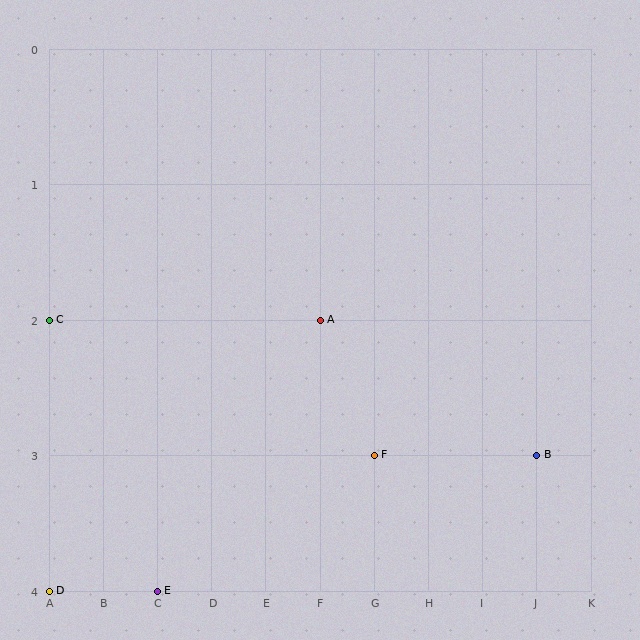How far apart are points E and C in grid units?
Points E and C are 2 columns and 2 rows apart (about 2.8 grid units diagonally).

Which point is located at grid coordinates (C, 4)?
Point E is at (C, 4).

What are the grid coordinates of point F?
Point F is at grid coordinates (G, 3).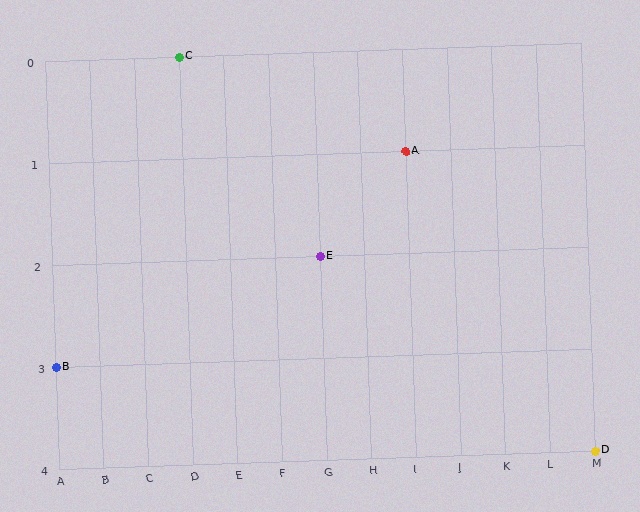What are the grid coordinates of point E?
Point E is at grid coordinates (G, 2).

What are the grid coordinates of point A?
Point A is at grid coordinates (I, 1).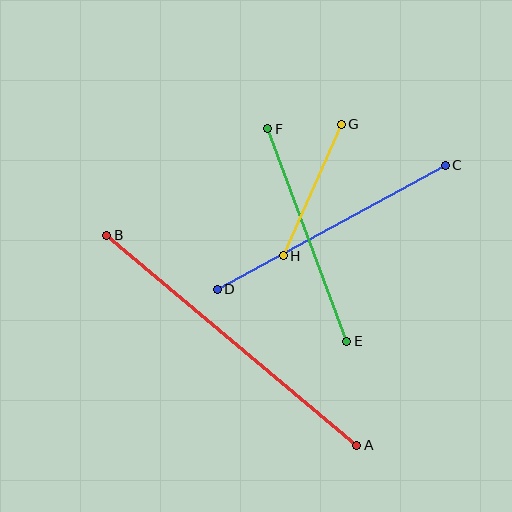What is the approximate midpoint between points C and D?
The midpoint is at approximately (331, 227) pixels.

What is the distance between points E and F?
The distance is approximately 227 pixels.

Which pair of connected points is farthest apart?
Points A and B are farthest apart.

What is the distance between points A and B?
The distance is approximately 327 pixels.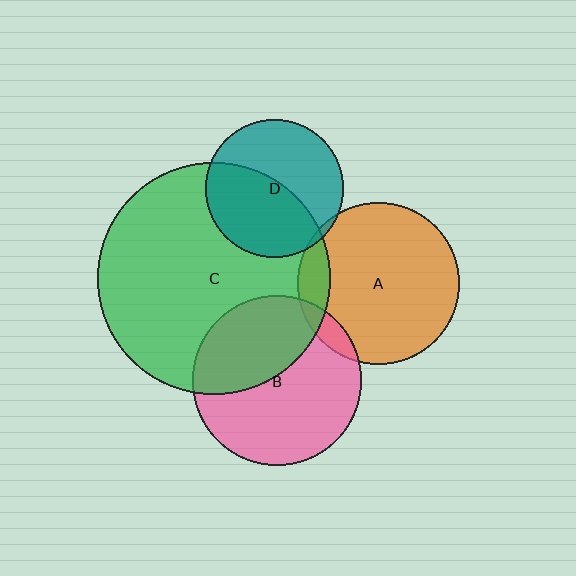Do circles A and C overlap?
Yes.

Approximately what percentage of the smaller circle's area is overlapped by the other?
Approximately 10%.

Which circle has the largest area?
Circle C (green).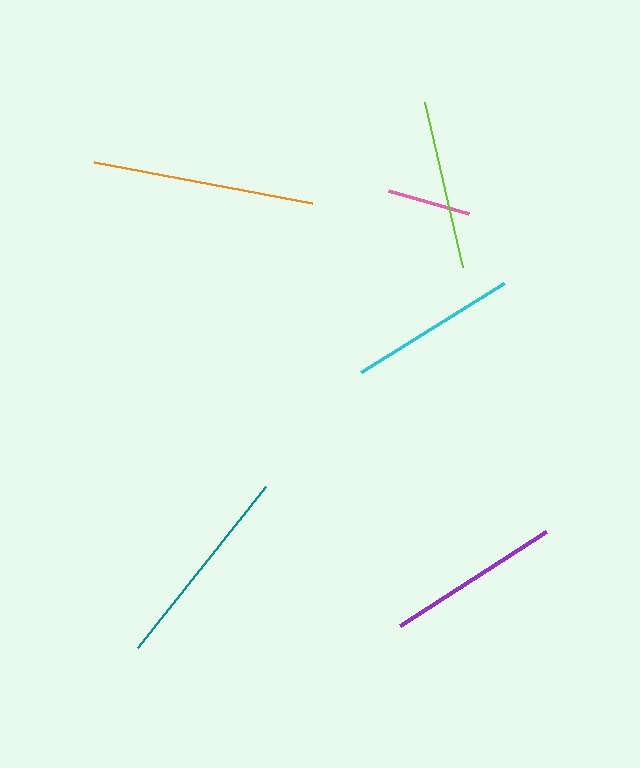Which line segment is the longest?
The orange line is the longest at approximately 222 pixels.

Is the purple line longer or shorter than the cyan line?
The purple line is longer than the cyan line.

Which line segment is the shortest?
The pink line is the shortest at approximately 83 pixels.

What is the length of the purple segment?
The purple segment is approximately 173 pixels long.